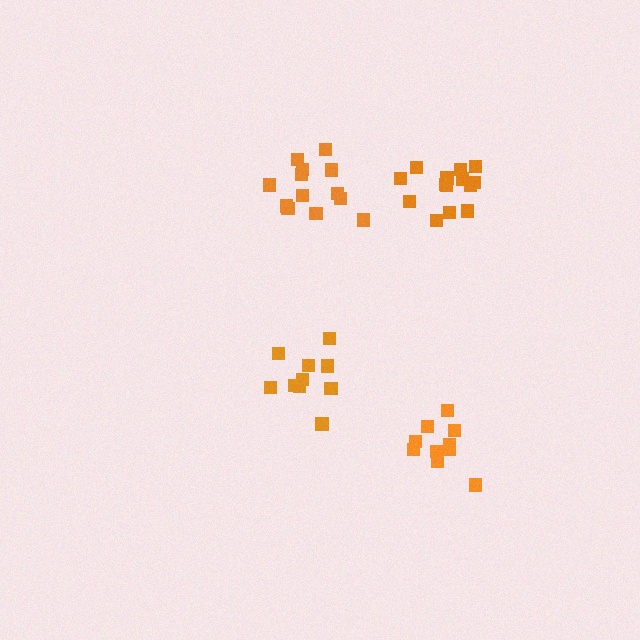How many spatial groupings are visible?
There are 4 spatial groupings.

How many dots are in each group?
Group 1: 13 dots, Group 2: 10 dots, Group 3: 10 dots, Group 4: 14 dots (47 total).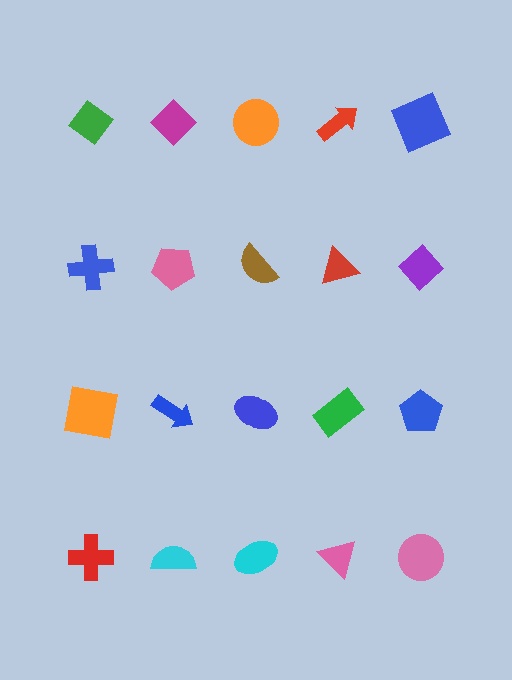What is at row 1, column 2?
A magenta diamond.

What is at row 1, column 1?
A green diamond.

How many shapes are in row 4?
5 shapes.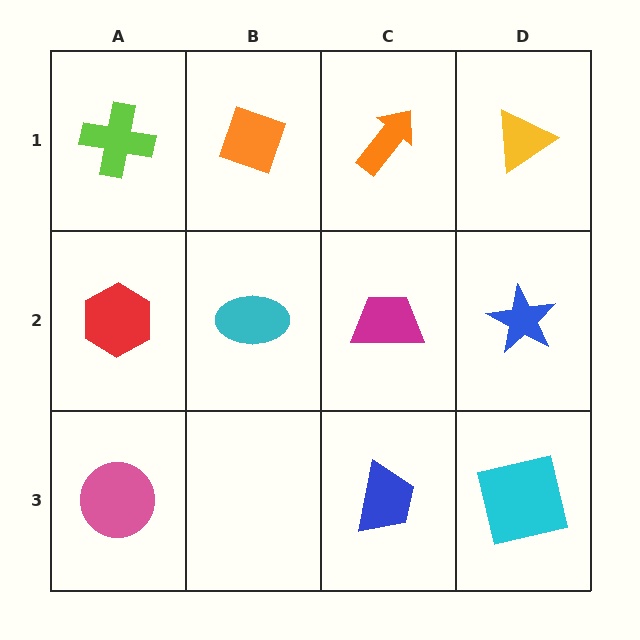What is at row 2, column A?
A red hexagon.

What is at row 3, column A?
A pink circle.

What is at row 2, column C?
A magenta trapezoid.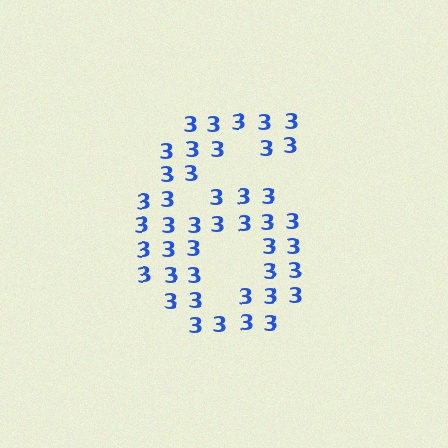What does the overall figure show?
The overall figure shows the digit 6.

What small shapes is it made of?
It is made of small digit 3's.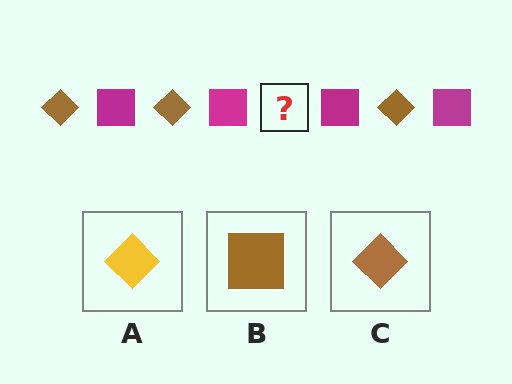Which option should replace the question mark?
Option C.